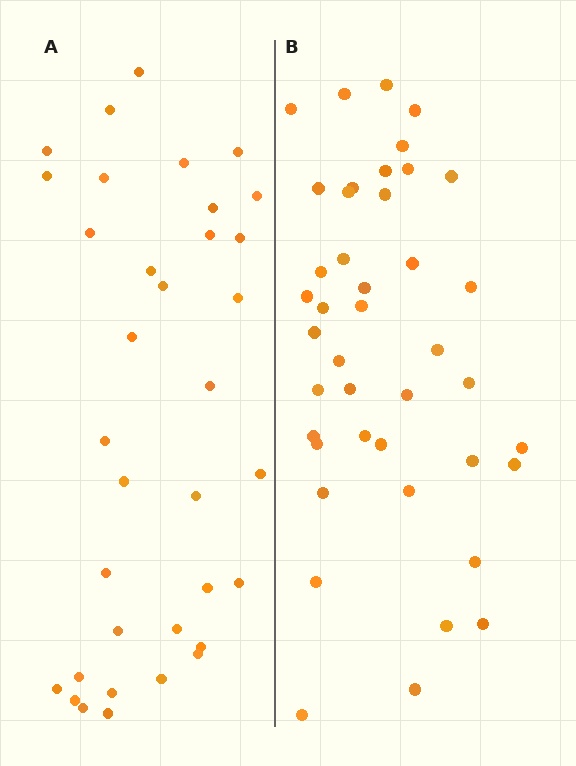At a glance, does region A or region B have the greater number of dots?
Region B (the right region) has more dots.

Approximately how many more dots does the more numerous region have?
Region B has roughly 8 or so more dots than region A.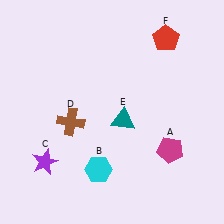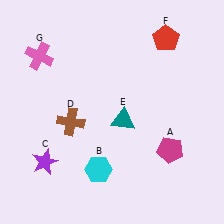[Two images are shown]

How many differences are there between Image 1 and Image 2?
There is 1 difference between the two images.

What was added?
A pink cross (G) was added in Image 2.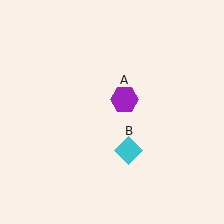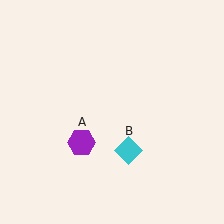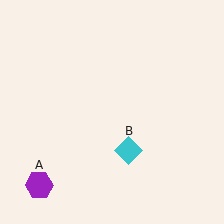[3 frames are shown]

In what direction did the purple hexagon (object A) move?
The purple hexagon (object A) moved down and to the left.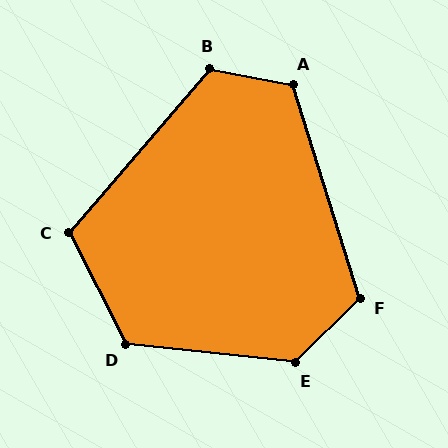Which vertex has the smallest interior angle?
C, at approximately 112 degrees.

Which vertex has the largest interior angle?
E, at approximately 130 degrees.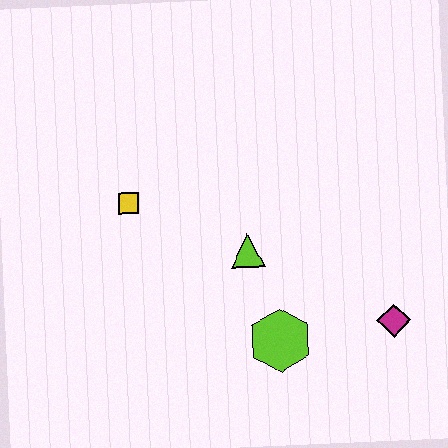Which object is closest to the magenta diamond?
The lime hexagon is closest to the magenta diamond.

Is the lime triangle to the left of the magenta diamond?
Yes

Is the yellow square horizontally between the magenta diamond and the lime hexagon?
No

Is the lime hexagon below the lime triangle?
Yes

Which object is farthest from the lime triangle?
The magenta diamond is farthest from the lime triangle.